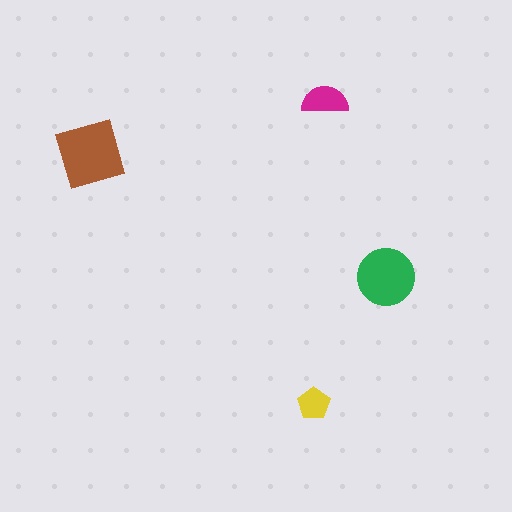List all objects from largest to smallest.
The brown square, the green circle, the magenta semicircle, the yellow pentagon.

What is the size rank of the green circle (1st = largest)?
2nd.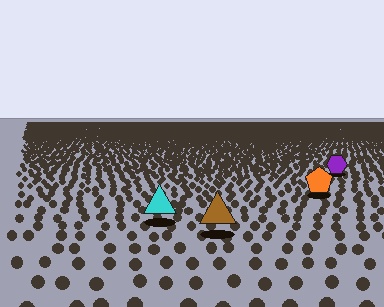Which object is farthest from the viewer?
The purple hexagon is farthest from the viewer. It appears smaller and the ground texture around it is denser.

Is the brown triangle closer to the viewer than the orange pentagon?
Yes. The brown triangle is closer — you can tell from the texture gradient: the ground texture is coarser near it.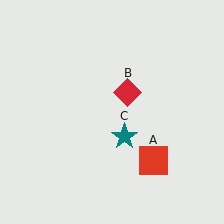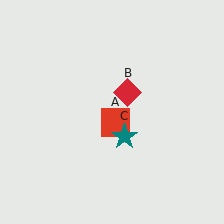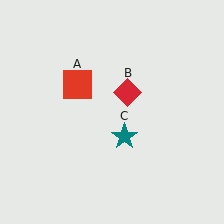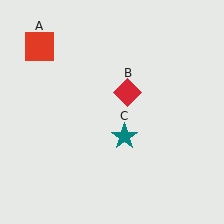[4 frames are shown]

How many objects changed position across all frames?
1 object changed position: red square (object A).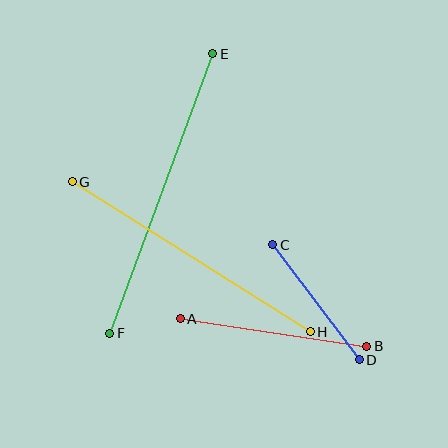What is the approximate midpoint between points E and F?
The midpoint is at approximately (161, 194) pixels.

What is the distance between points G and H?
The distance is approximately 281 pixels.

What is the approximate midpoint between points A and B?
The midpoint is at approximately (273, 332) pixels.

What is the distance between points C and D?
The distance is approximately 144 pixels.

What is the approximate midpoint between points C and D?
The midpoint is at approximately (316, 302) pixels.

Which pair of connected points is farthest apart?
Points E and F are farthest apart.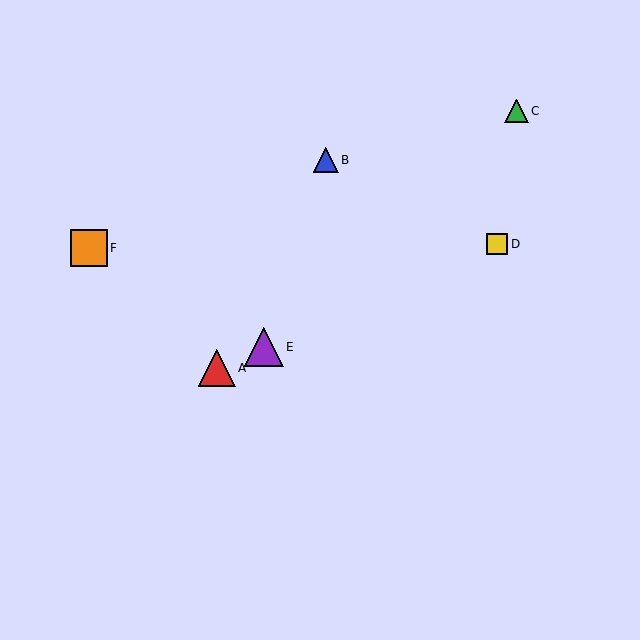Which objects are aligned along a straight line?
Objects A, D, E are aligned along a straight line.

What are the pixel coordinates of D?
Object D is at (497, 244).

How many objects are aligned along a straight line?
3 objects (A, D, E) are aligned along a straight line.